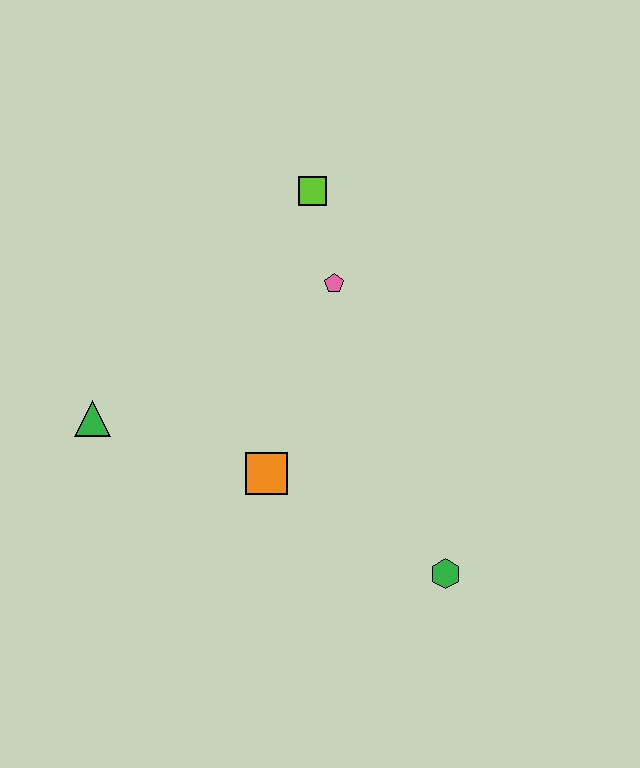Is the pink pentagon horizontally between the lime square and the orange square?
No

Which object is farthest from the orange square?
The lime square is farthest from the orange square.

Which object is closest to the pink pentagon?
The lime square is closest to the pink pentagon.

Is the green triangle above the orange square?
Yes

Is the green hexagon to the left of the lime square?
No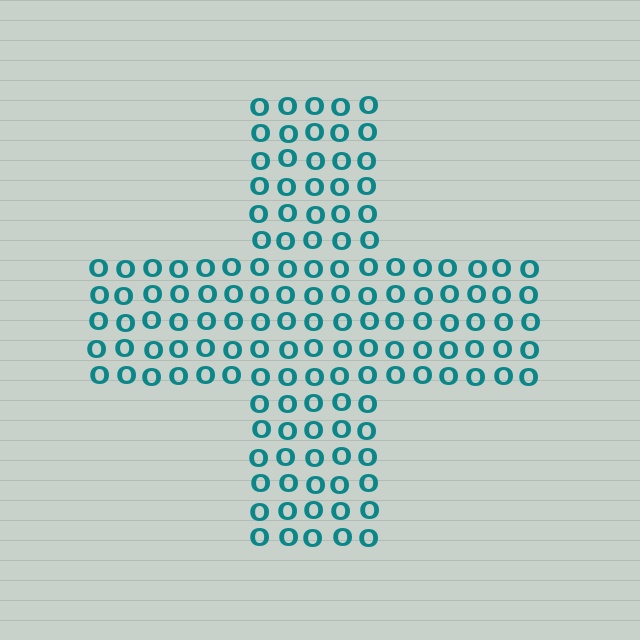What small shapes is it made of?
It is made of small letter O's.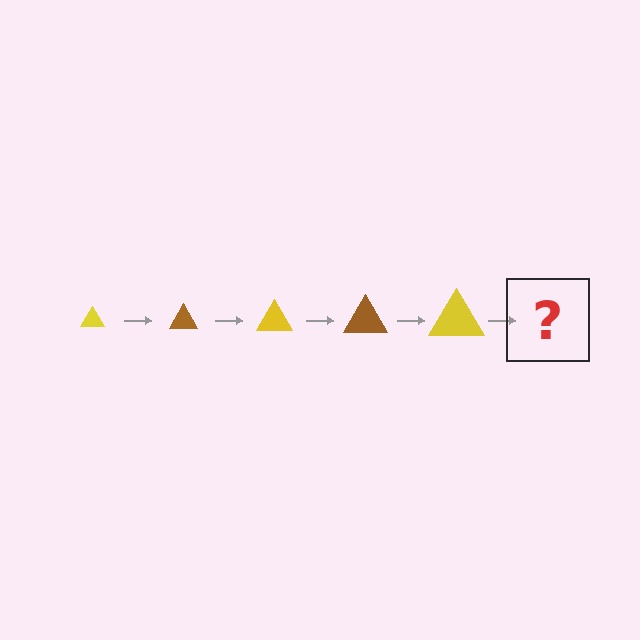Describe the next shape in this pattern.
It should be a brown triangle, larger than the previous one.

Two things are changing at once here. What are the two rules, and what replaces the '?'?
The two rules are that the triangle grows larger each step and the color cycles through yellow and brown. The '?' should be a brown triangle, larger than the previous one.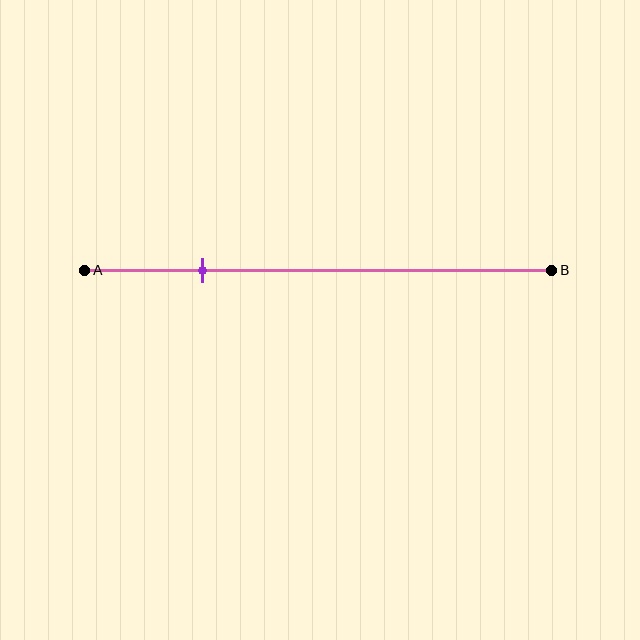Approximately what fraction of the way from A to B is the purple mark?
The purple mark is approximately 25% of the way from A to B.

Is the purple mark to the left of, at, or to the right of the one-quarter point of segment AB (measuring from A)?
The purple mark is approximately at the one-quarter point of segment AB.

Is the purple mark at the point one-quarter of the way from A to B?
Yes, the mark is approximately at the one-quarter point.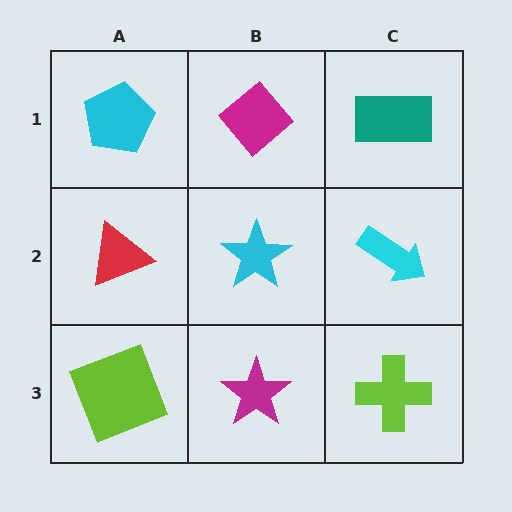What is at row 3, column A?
A lime square.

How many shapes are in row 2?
3 shapes.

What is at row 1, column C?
A teal rectangle.